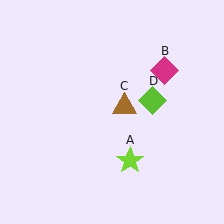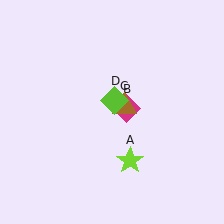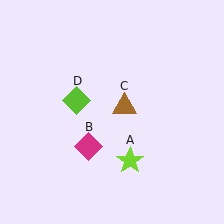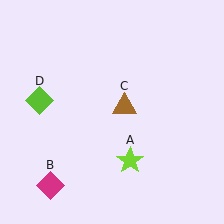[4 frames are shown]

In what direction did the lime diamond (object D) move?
The lime diamond (object D) moved left.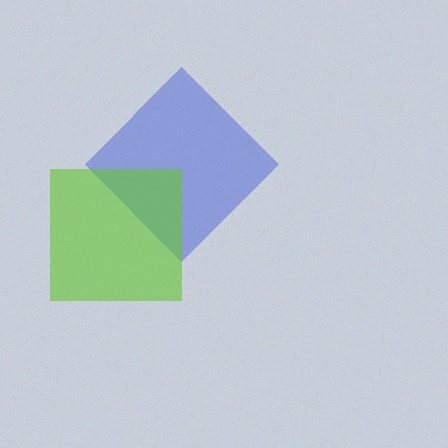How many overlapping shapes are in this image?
There are 2 overlapping shapes in the image.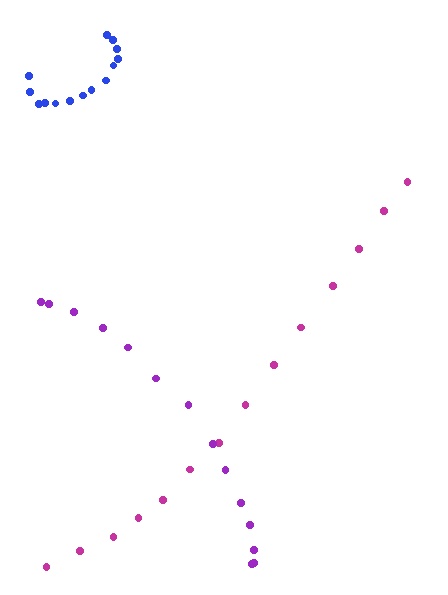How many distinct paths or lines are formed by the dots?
There are 3 distinct paths.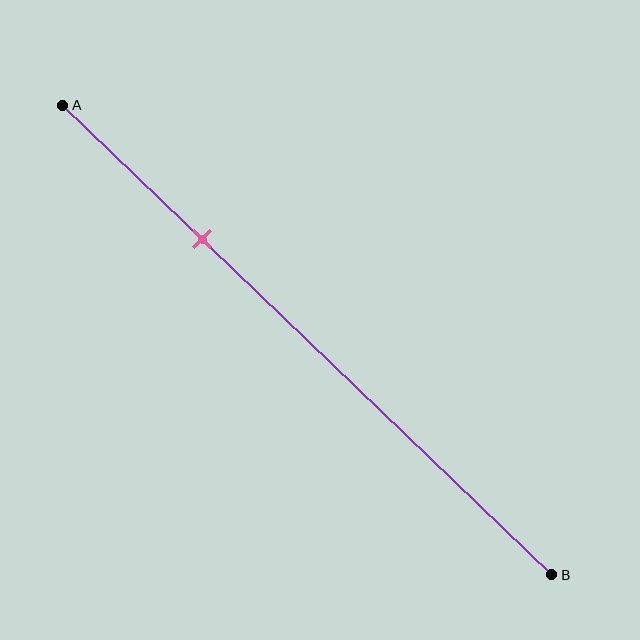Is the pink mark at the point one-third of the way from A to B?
No, the mark is at about 30% from A, not at the 33% one-third point.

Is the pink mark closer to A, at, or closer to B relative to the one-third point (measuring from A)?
The pink mark is closer to point A than the one-third point of segment AB.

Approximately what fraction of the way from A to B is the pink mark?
The pink mark is approximately 30% of the way from A to B.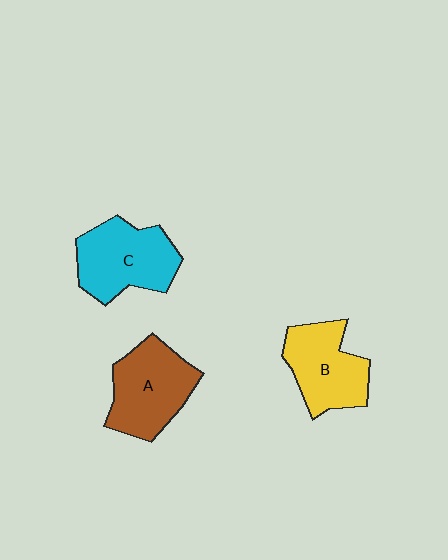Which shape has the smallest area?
Shape B (yellow).